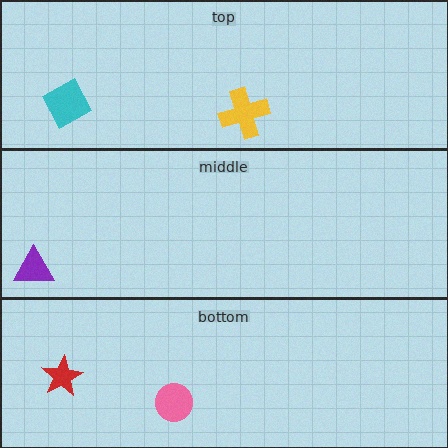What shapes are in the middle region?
The purple triangle.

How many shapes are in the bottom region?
2.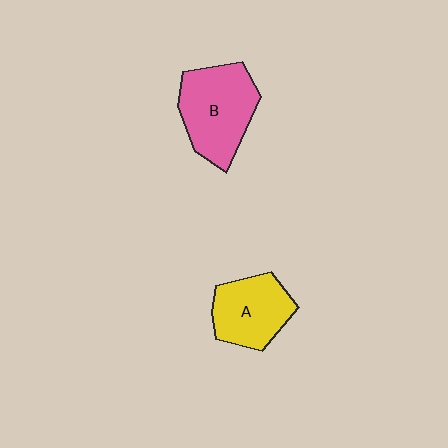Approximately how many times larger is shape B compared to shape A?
Approximately 1.3 times.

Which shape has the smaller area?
Shape A (yellow).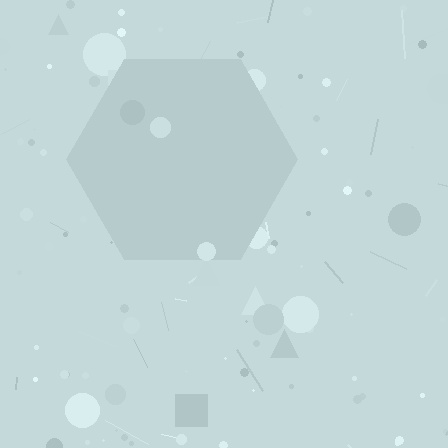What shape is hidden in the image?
A hexagon is hidden in the image.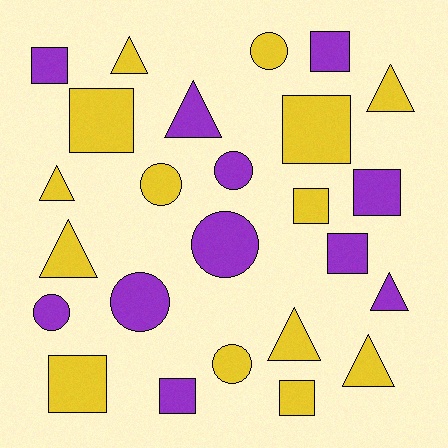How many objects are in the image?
There are 25 objects.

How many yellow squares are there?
There are 5 yellow squares.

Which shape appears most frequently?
Square, with 10 objects.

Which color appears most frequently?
Yellow, with 14 objects.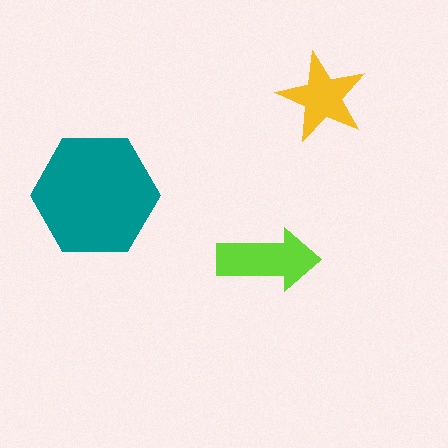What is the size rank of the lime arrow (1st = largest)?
2nd.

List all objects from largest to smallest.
The teal hexagon, the lime arrow, the yellow star.